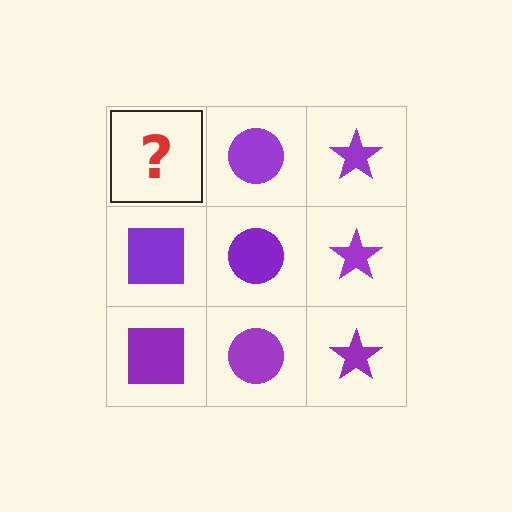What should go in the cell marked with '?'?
The missing cell should contain a purple square.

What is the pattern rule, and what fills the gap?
The rule is that each column has a consistent shape. The gap should be filled with a purple square.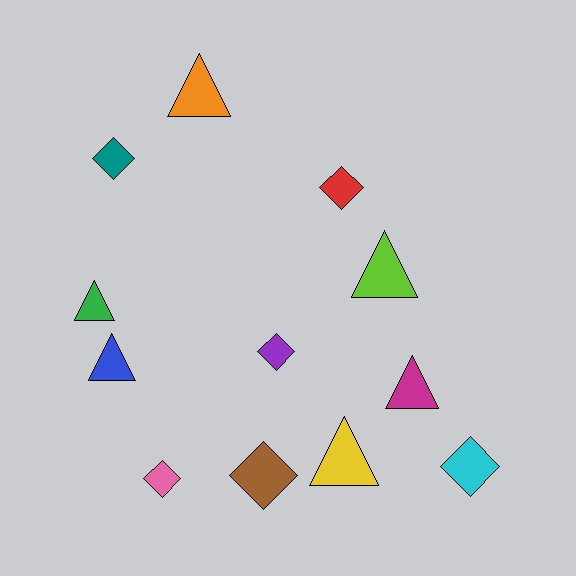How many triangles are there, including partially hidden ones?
There are 6 triangles.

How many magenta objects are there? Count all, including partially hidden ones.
There is 1 magenta object.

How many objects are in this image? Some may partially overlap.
There are 12 objects.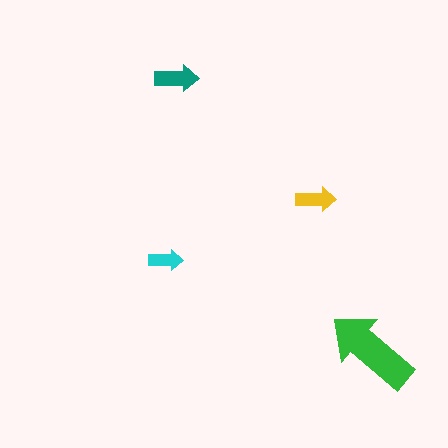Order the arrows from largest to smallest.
the green one, the teal one, the yellow one, the cyan one.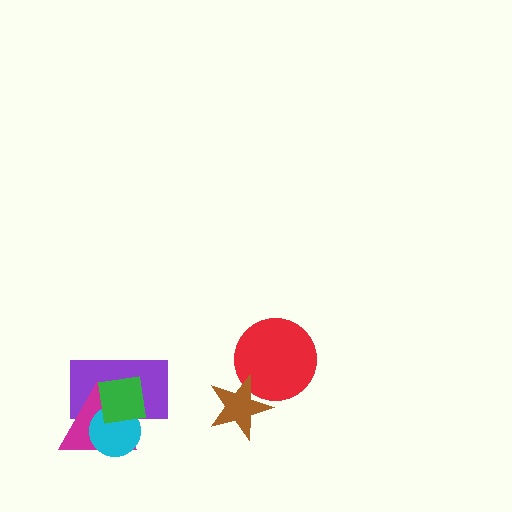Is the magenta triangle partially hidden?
Yes, it is partially covered by another shape.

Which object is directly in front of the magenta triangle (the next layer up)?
The cyan circle is directly in front of the magenta triangle.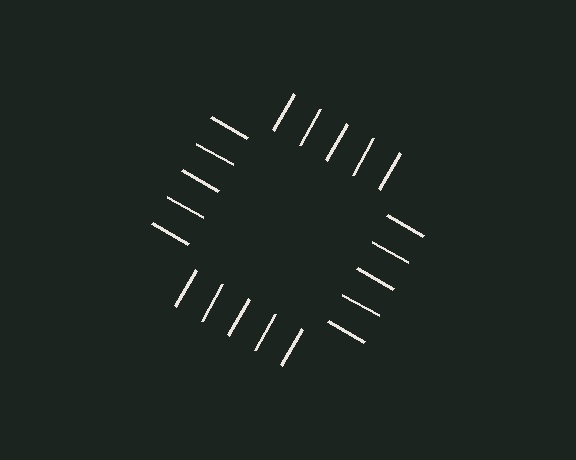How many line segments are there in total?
20 — 5 along each of the 4 edges.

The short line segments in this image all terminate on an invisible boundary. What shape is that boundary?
An illusory square — the line segments terminate on its edges but no continuous stroke is drawn.